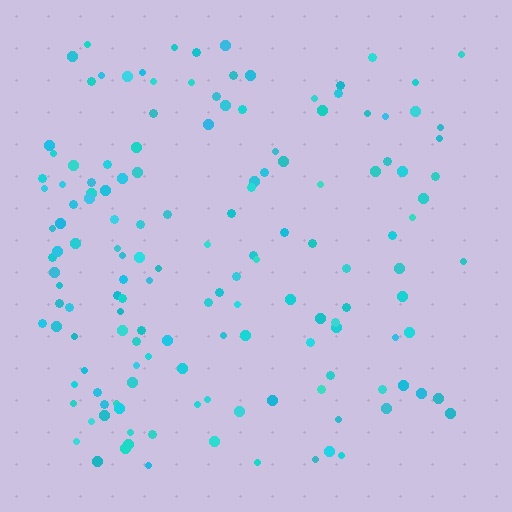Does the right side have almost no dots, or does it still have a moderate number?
Still a moderate number, just noticeably fewer than the left.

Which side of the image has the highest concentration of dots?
The left.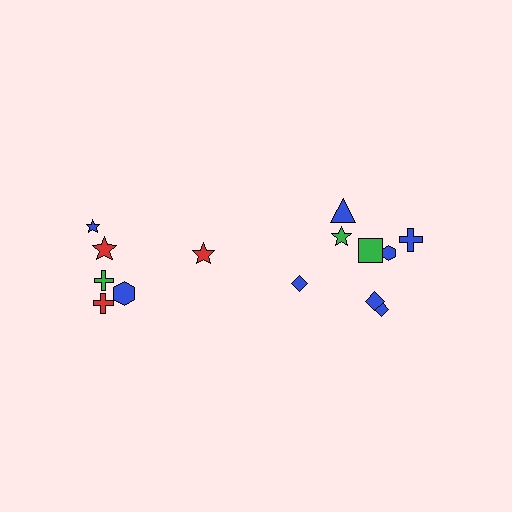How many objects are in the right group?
There are 8 objects.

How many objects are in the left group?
There are 6 objects.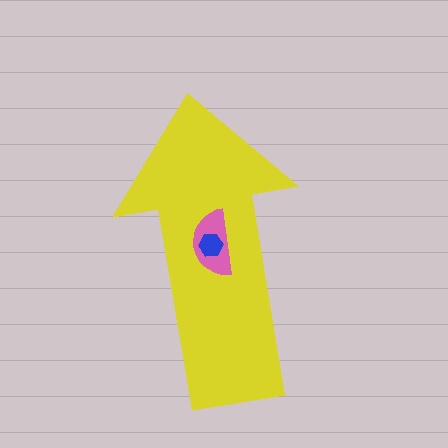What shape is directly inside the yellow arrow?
The pink semicircle.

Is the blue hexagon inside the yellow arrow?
Yes.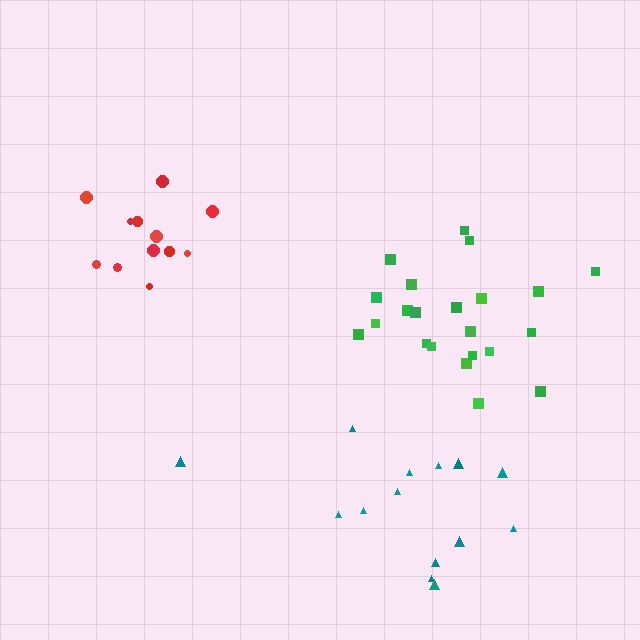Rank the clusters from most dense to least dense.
red, green, teal.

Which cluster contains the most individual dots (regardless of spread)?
Green (22).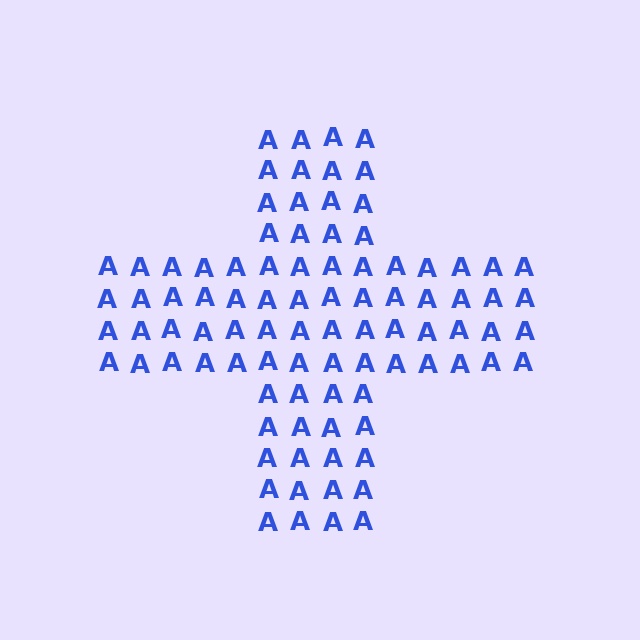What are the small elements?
The small elements are letter A's.